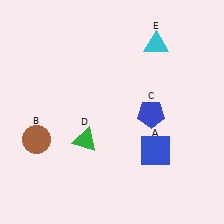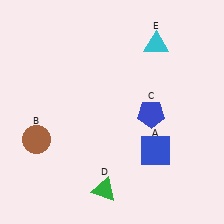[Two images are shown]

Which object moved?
The green triangle (D) moved down.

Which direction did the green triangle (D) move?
The green triangle (D) moved down.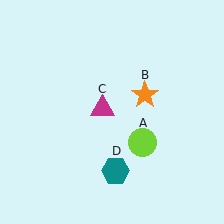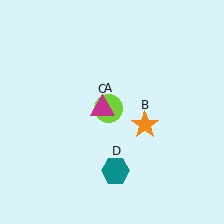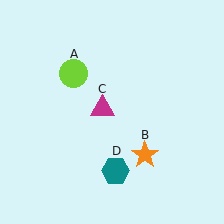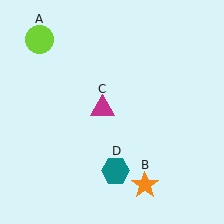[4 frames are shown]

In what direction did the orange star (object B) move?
The orange star (object B) moved down.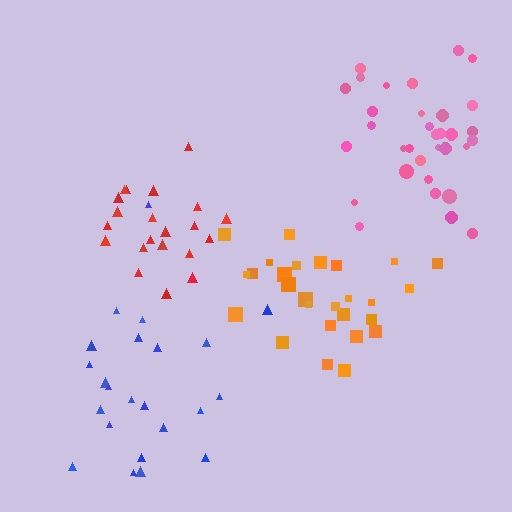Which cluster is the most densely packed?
Red.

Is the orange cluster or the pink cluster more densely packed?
Pink.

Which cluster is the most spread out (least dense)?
Blue.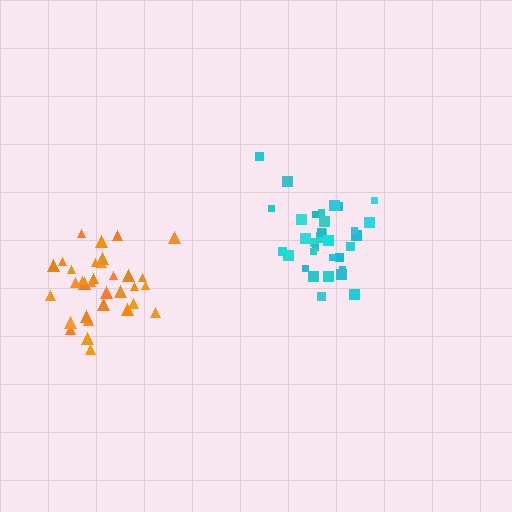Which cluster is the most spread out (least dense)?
Orange.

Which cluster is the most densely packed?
Cyan.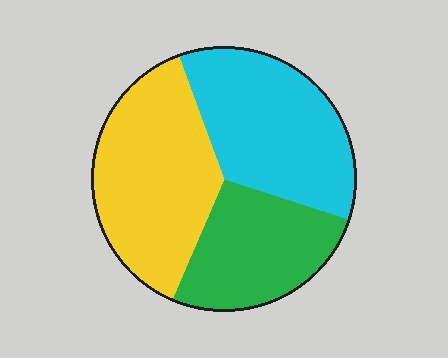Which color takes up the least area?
Green, at roughly 25%.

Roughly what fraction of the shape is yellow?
Yellow covers 38% of the shape.